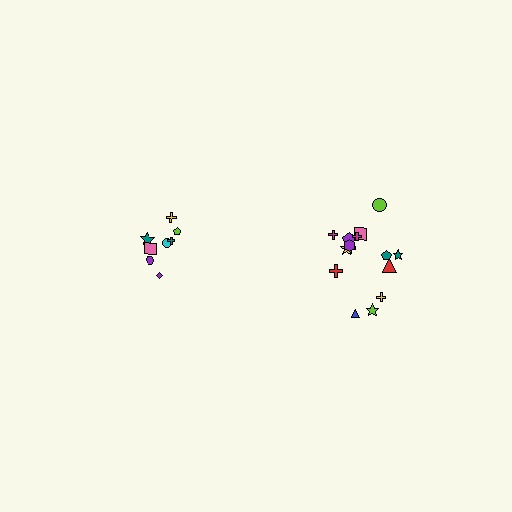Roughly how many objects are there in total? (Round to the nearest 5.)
Roughly 25 objects in total.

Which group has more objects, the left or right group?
The right group.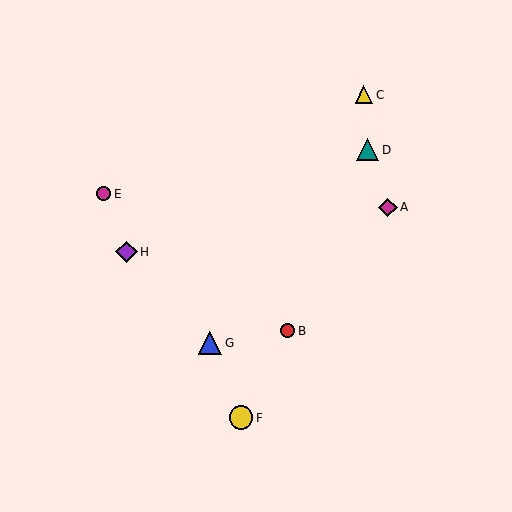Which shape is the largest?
The blue triangle (labeled G) is the largest.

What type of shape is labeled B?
Shape B is a red circle.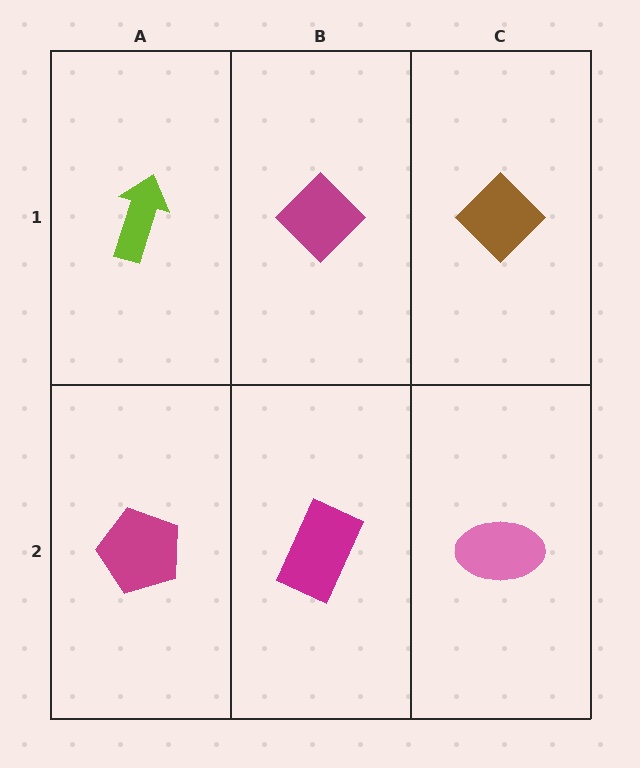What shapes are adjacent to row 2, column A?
A lime arrow (row 1, column A), a magenta rectangle (row 2, column B).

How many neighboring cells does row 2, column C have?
2.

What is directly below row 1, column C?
A pink ellipse.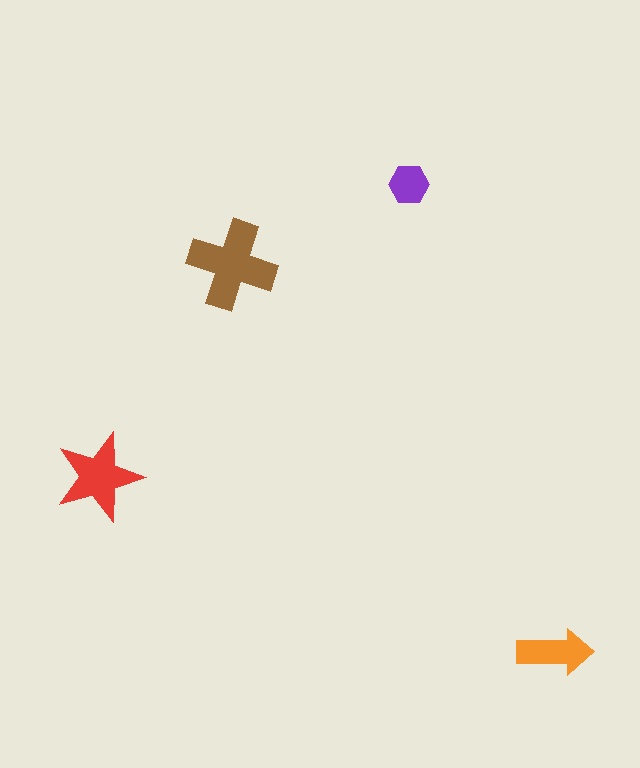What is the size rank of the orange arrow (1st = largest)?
3rd.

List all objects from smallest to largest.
The purple hexagon, the orange arrow, the red star, the brown cross.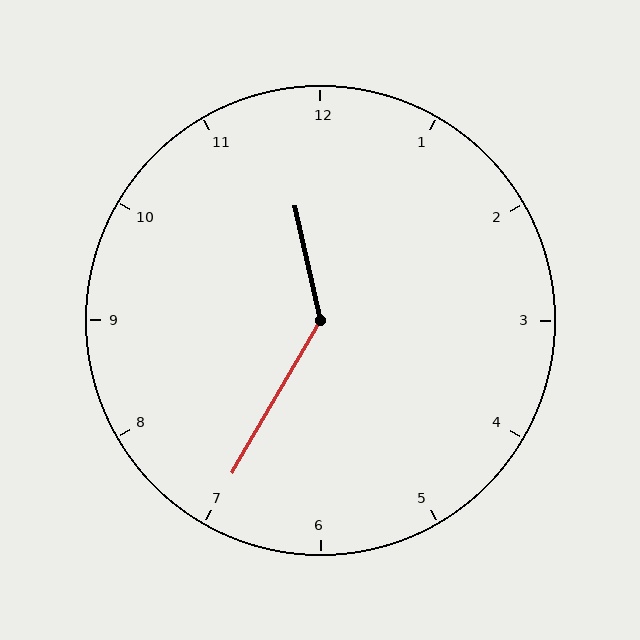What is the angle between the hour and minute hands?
Approximately 138 degrees.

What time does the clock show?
11:35.